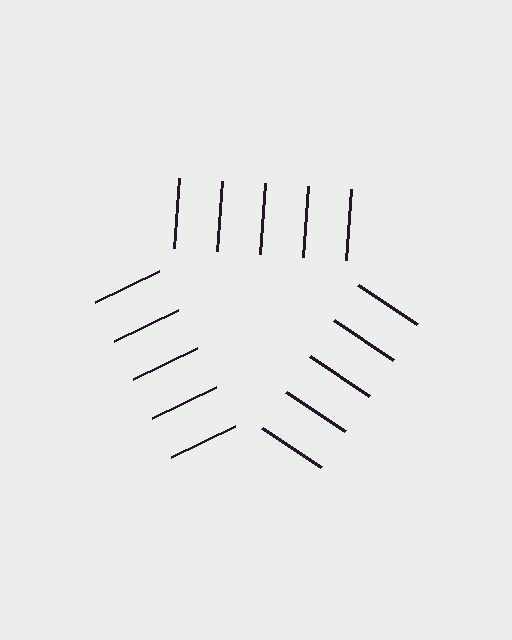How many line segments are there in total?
15 — 5 along each of the 3 edges.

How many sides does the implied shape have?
3 sides — the line-ends trace a triangle.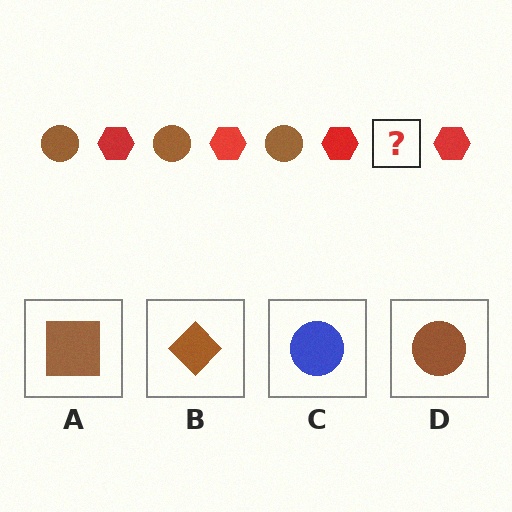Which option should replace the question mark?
Option D.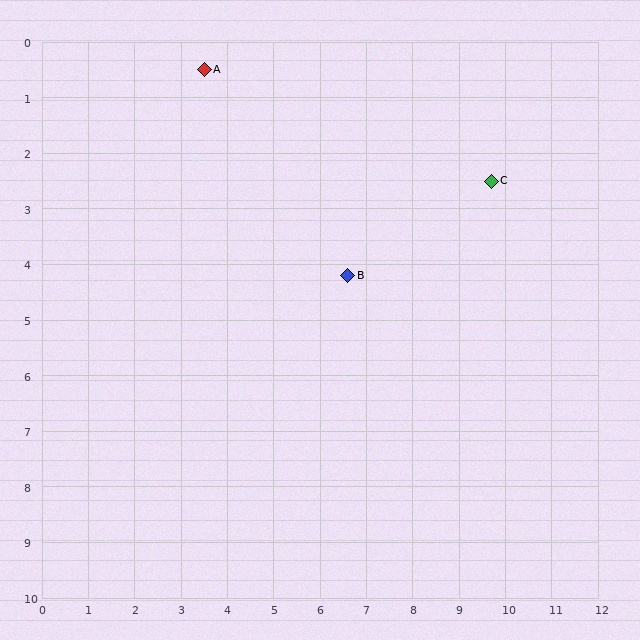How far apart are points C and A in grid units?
Points C and A are about 6.5 grid units apart.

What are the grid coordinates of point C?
Point C is at approximately (9.7, 2.5).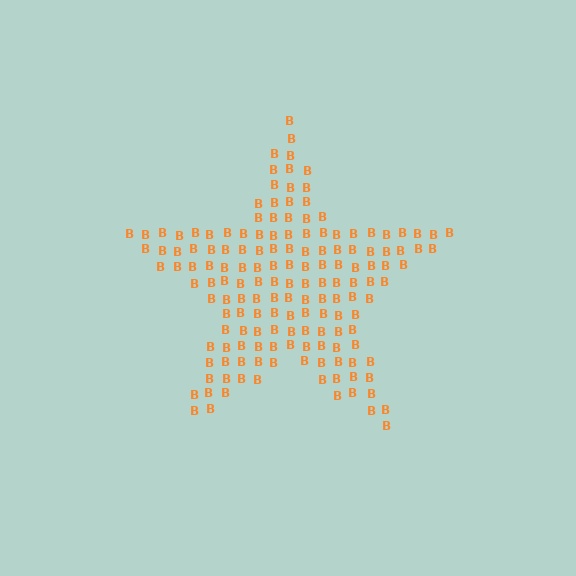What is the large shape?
The large shape is a star.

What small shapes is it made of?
It is made of small letter B's.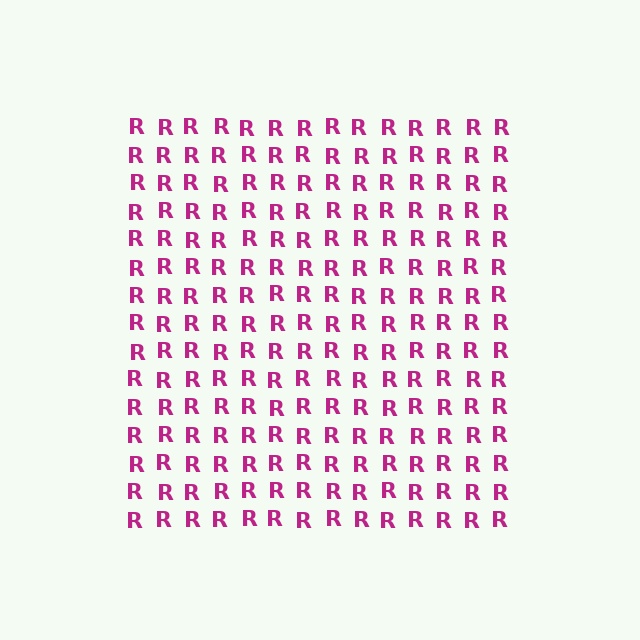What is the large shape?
The large shape is a square.